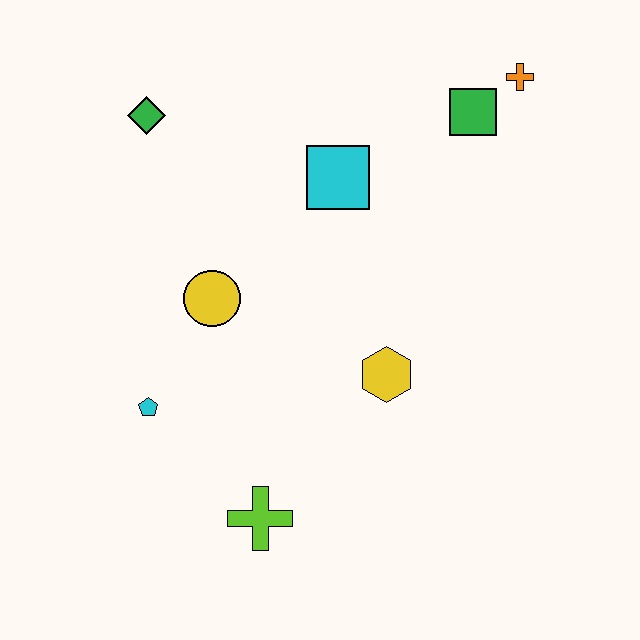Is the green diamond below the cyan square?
No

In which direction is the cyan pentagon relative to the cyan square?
The cyan pentagon is below the cyan square.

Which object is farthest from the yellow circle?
The orange cross is farthest from the yellow circle.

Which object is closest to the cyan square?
The green square is closest to the cyan square.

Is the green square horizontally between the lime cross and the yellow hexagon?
No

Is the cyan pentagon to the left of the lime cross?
Yes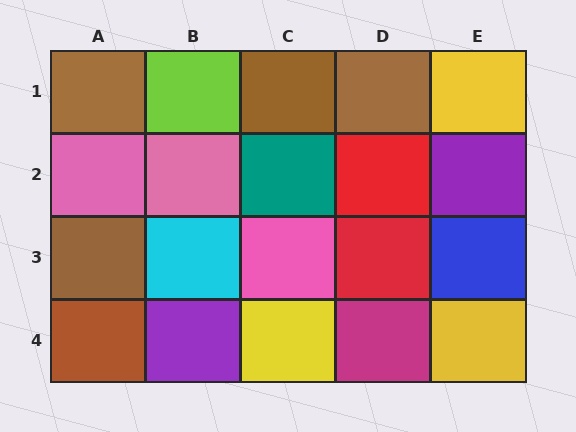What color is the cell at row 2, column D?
Red.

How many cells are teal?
1 cell is teal.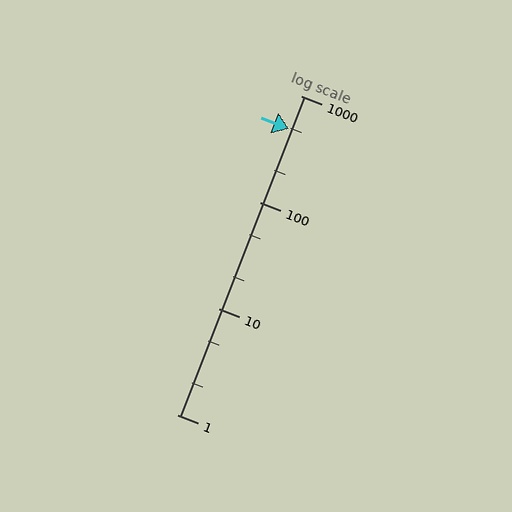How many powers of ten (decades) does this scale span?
The scale spans 3 decades, from 1 to 1000.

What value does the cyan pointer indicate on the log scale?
The pointer indicates approximately 490.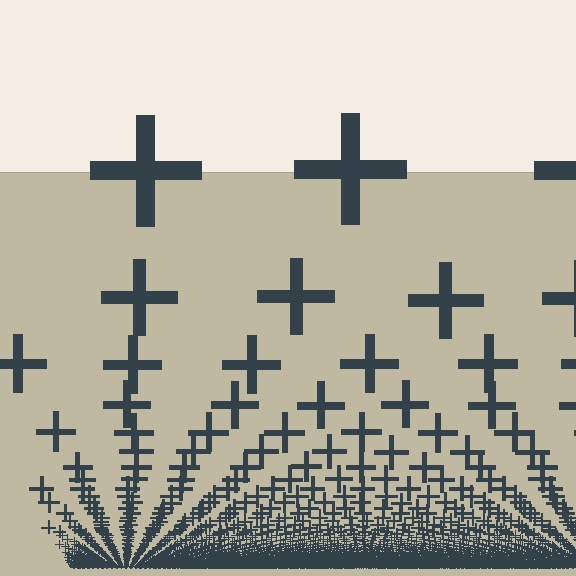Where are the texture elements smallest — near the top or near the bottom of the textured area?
Near the bottom.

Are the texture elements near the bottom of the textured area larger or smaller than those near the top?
Smaller. The gradient is inverted — elements near the bottom are smaller and denser.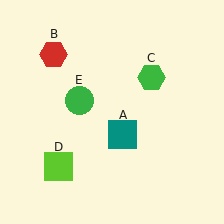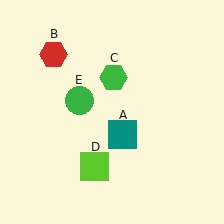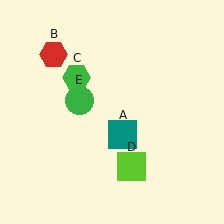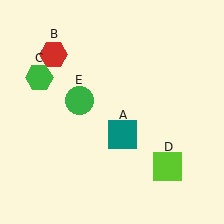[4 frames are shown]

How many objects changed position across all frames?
2 objects changed position: green hexagon (object C), lime square (object D).